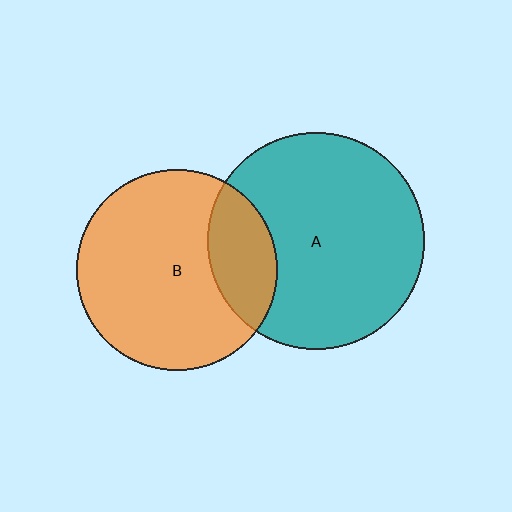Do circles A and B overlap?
Yes.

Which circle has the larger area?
Circle A (teal).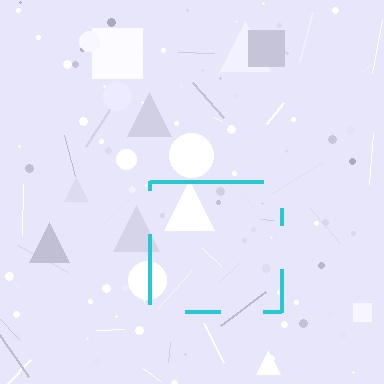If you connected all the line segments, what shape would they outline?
They would outline a square.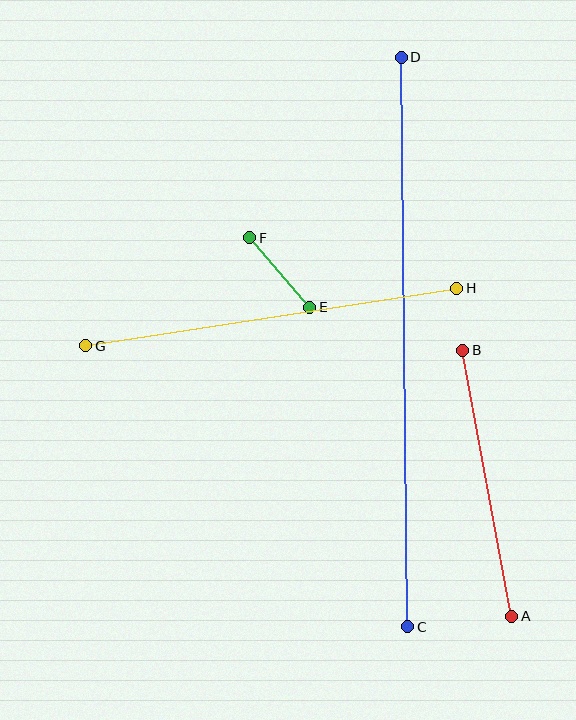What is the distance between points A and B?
The distance is approximately 270 pixels.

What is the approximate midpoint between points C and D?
The midpoint is at approximately (405, 342) pixels.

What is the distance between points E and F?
The distance is approximately 92 pixels.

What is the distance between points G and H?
The distance is approximately 375 pixels.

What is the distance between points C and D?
The distance is approximately 569 pixels.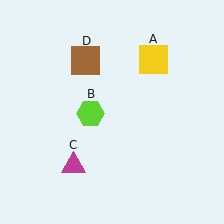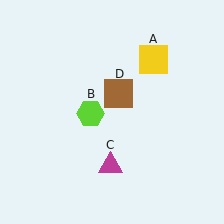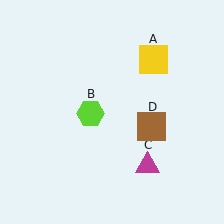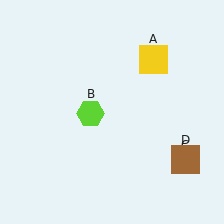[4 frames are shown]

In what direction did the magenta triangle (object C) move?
The magenta triangle (object C) moved right.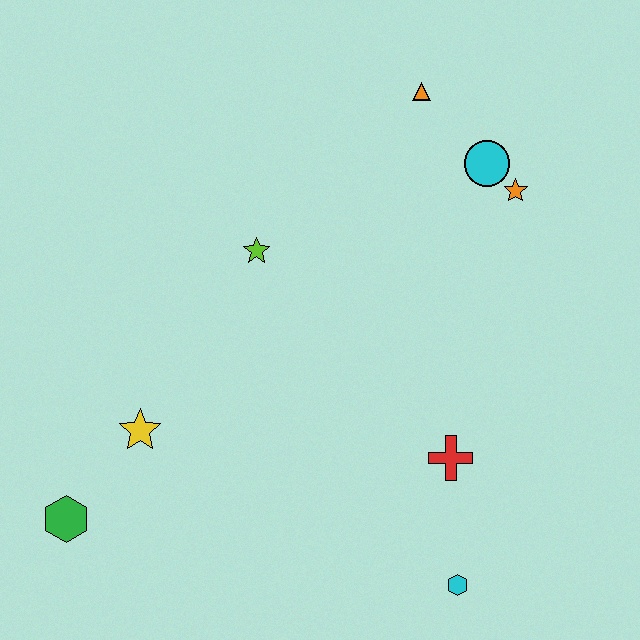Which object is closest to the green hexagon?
The yellow star is closest to the green hexagon.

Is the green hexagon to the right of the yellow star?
No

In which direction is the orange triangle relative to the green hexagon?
The orange triangle is above the green hexagon.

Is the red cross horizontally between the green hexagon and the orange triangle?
No